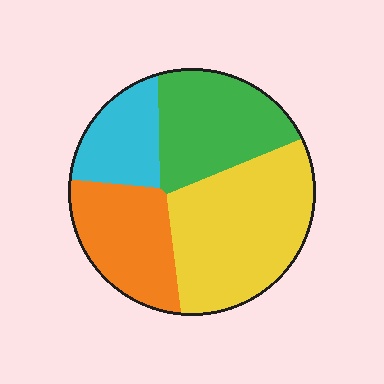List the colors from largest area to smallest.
From largest to smallest: yellow, green, orange, cyan.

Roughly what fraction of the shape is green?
Green covers 25% of the shape.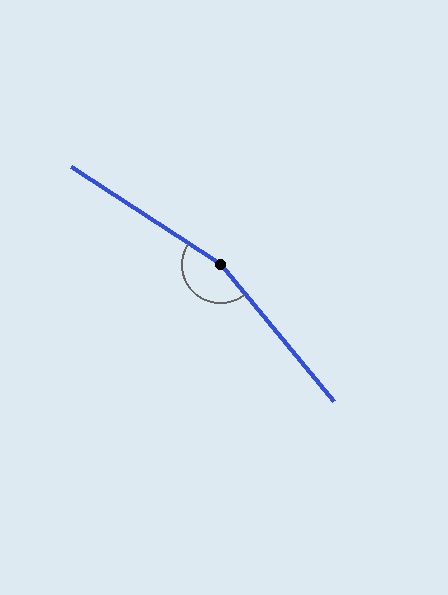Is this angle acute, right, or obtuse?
It is obtuse.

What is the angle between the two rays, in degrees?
Approximately 163 degrees.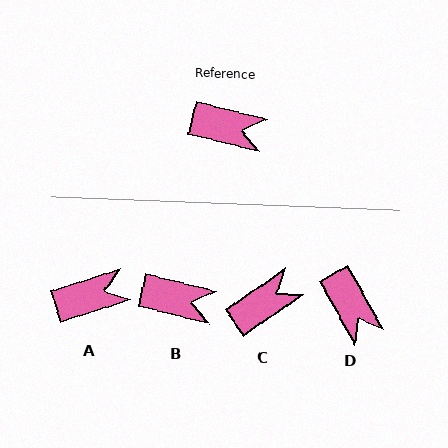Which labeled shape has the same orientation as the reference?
B.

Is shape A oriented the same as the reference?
No, it is off by about 31 degrees.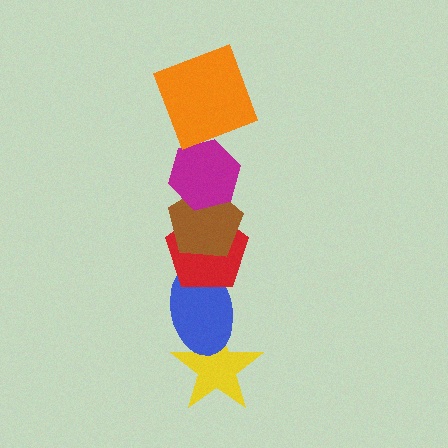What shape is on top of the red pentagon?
The brown pentagon is on top of the red pentagon.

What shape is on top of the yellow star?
The blue ellipse is on top of the yellow star.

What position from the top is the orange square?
The orange square is 1st from the top.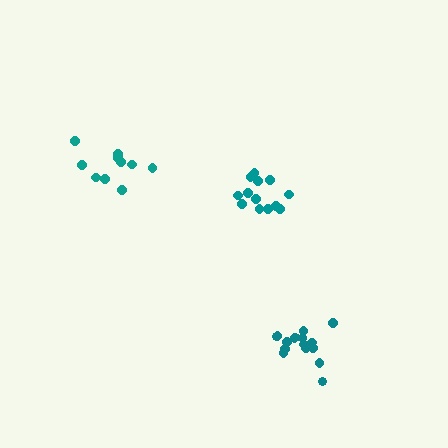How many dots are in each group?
Group 1: 16 dots, Group 2: 13 dots, Group 3: 10 dots (39 total).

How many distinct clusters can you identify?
There are 3 distinct clusters.